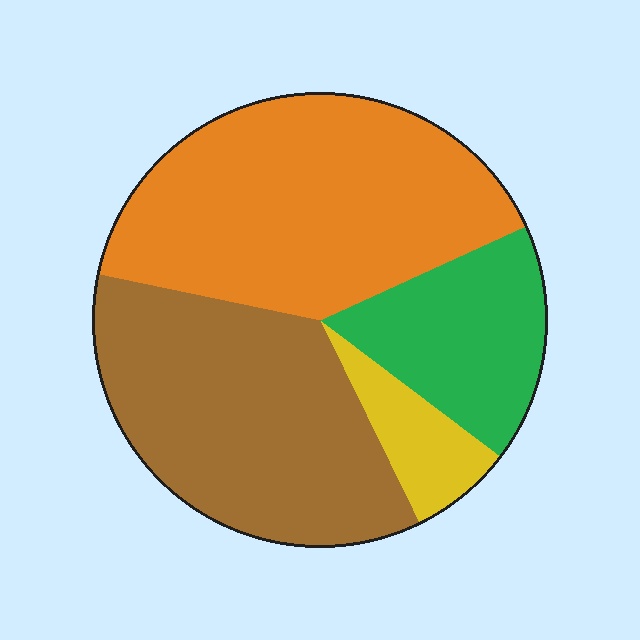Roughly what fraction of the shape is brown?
Brown covers about 35% of the shape.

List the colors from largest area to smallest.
From largest to smallest: orange, brown, green, yellow.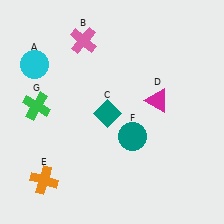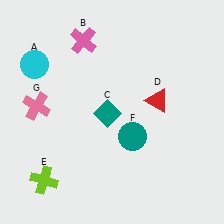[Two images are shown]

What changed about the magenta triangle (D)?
In Image 1, D is magenta. In Image 2, it changed to red.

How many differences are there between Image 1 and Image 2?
There are 3 differences between the two images.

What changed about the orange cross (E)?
In Image 1, E is orange. In Image 2, it changed to lime.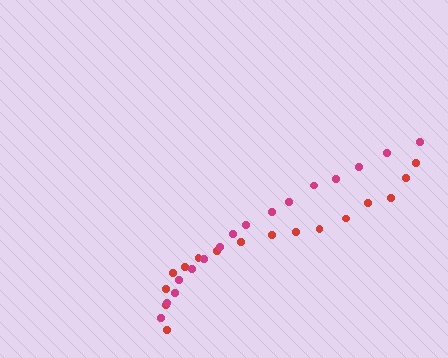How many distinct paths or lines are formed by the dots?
There are 2 distinct paths.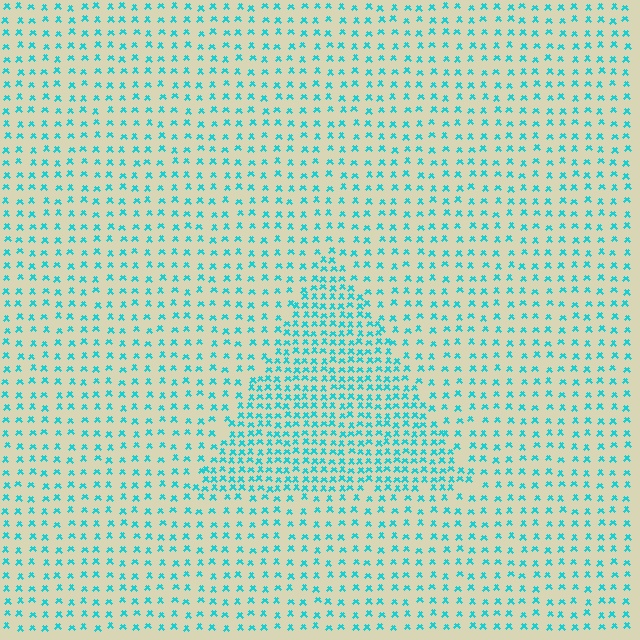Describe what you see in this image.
The image contains small cyan elements arranged at two different densities. A triangle-shaped region is visible where the elements are more densely packed than the surrounding area.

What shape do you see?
I see a triangle.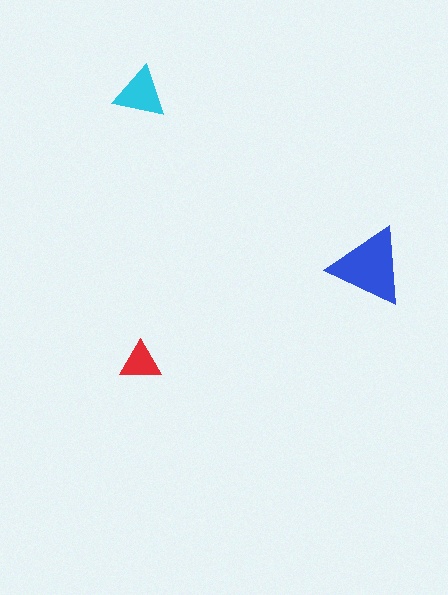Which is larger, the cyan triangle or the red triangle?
The cyan one.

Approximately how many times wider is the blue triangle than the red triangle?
About 2 times wider.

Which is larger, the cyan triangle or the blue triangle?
The blue one.